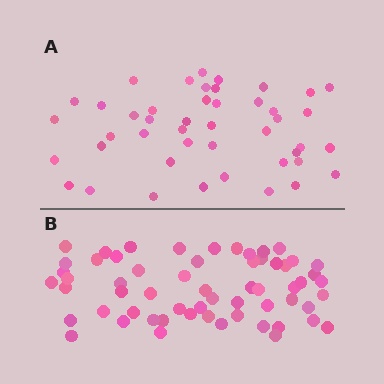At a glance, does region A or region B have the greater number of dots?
Region B (the bottom region) has more dots.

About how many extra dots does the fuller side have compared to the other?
Region B has approximately 15 more dots than region A.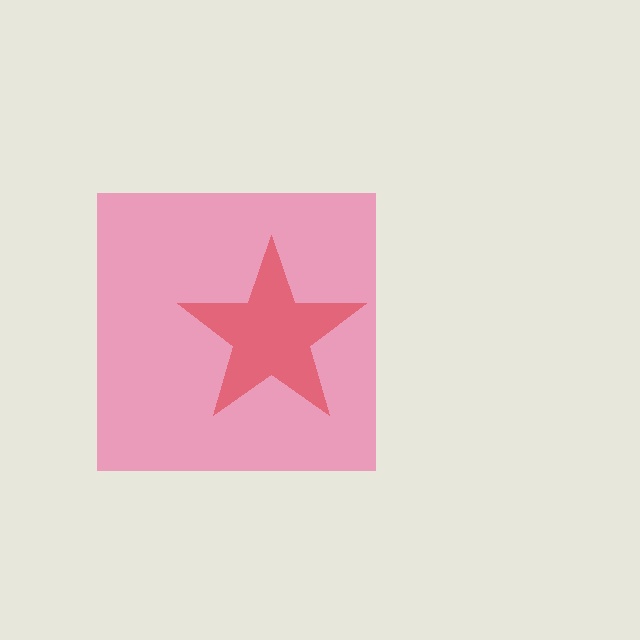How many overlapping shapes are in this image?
There are 2 overlapping shapes in the image.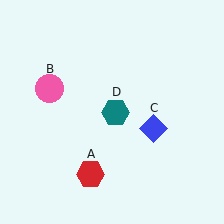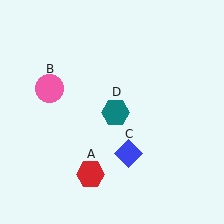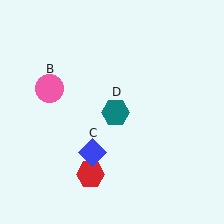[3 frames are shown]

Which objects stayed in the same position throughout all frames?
Red hexagon (object A) and pink circle (object B) and teal hexagon (object D) remained stationary.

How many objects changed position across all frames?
1 object changed position: blue diamond (object C).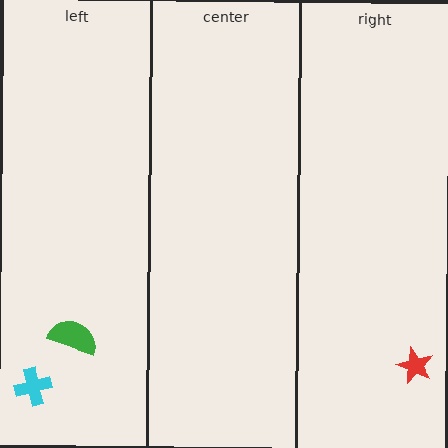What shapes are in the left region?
The green semicircle, the cyan cross.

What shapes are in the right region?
The red star.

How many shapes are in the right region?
1.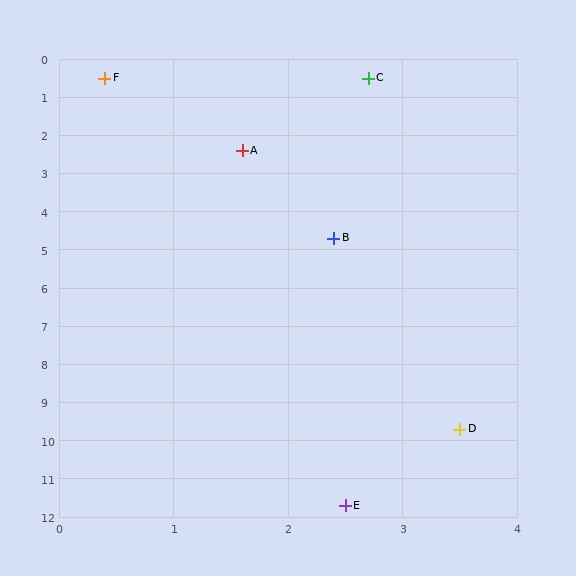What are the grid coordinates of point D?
Point D is at approximately (3.5, 9.7).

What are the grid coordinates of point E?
Point E is at approximately (2.5, 11.7).